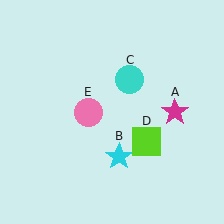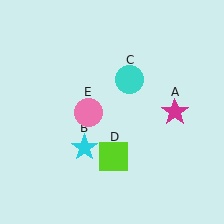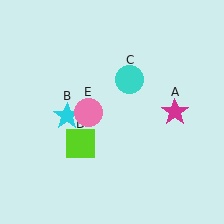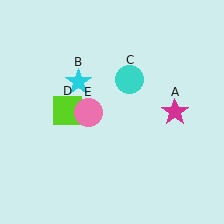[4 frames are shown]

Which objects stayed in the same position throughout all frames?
Magenta star (object A) and cyan circle (object C) and pink circle (object E) remained stationary.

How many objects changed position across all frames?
2 objects changed position: cyan star (object B), lime square (object D).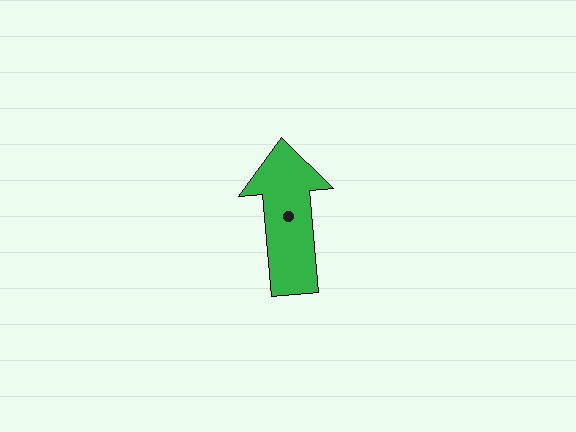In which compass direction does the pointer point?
North.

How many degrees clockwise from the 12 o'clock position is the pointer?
Approximately 355 degrees.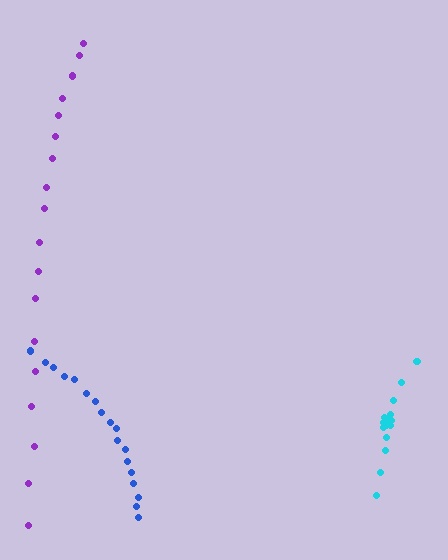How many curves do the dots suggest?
There are 3 distinct paths.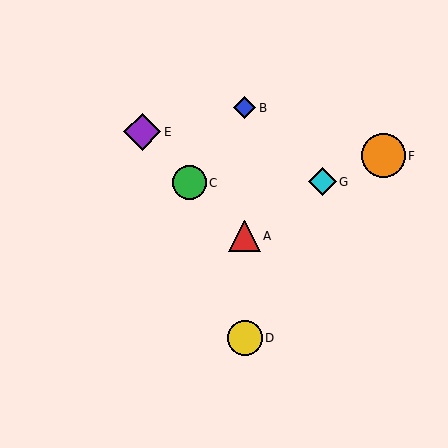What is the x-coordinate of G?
Object G is at x≈322.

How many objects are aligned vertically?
3 objects (A, B, D) are aligned vertically.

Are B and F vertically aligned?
No, B is at x≈245 and F is at x≈383.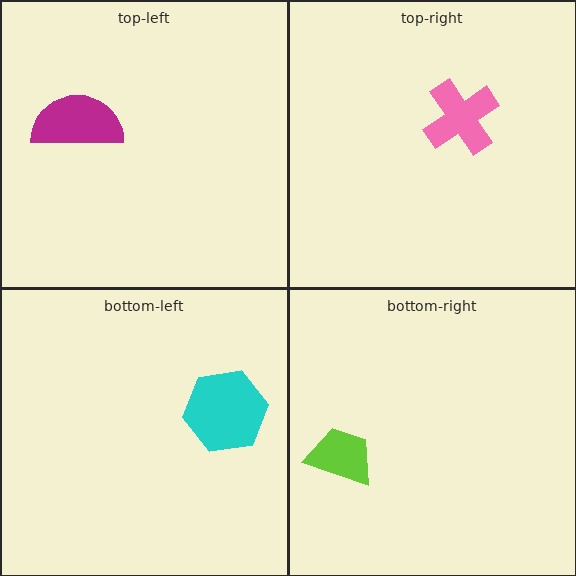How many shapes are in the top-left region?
1.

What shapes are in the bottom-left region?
The cyan hexagon.